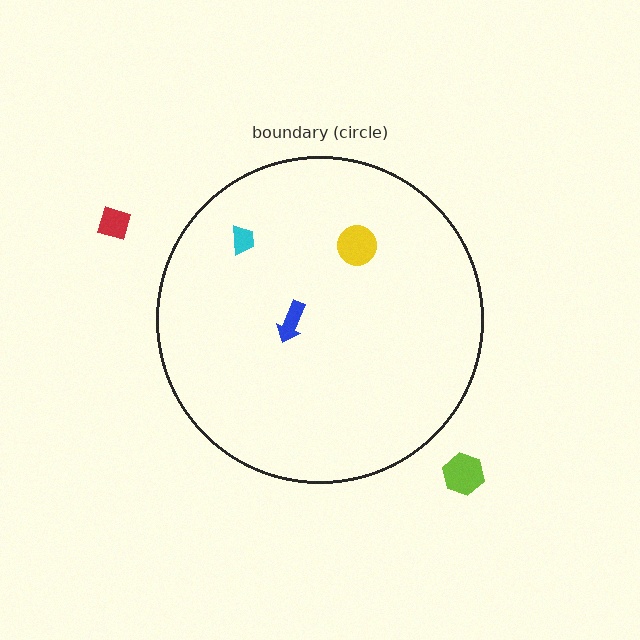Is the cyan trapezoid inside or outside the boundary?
Inside.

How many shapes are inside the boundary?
3 inside, 2 outside.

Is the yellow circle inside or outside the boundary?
Inside.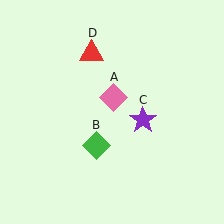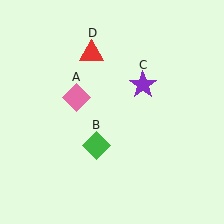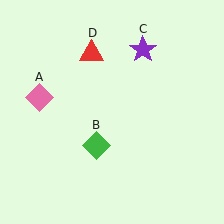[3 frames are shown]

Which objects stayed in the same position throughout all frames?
Green diamond (object B) and red triangle (object D) remained stationary.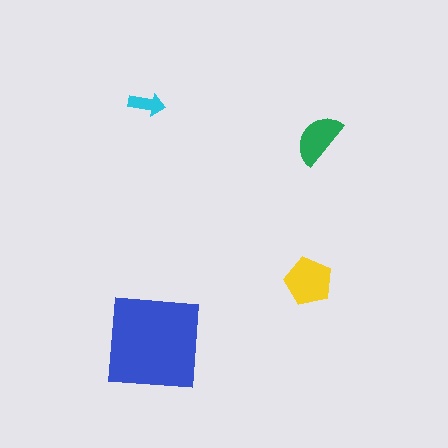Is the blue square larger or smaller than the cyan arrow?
Larger.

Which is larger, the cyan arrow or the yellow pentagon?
The yellow pentagon.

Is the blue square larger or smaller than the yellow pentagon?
Larger.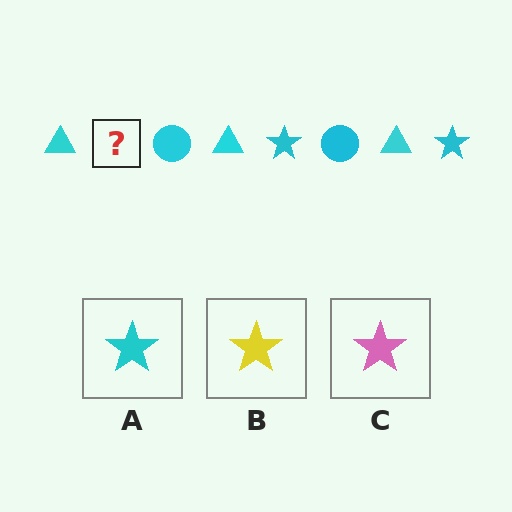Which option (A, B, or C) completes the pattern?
A.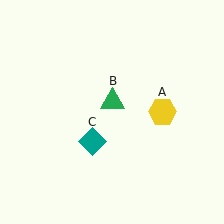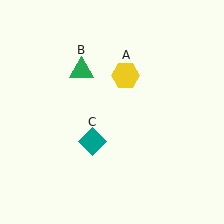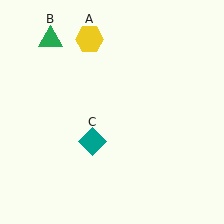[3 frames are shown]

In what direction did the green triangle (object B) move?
The green triangle (object B) moved up and to the left.